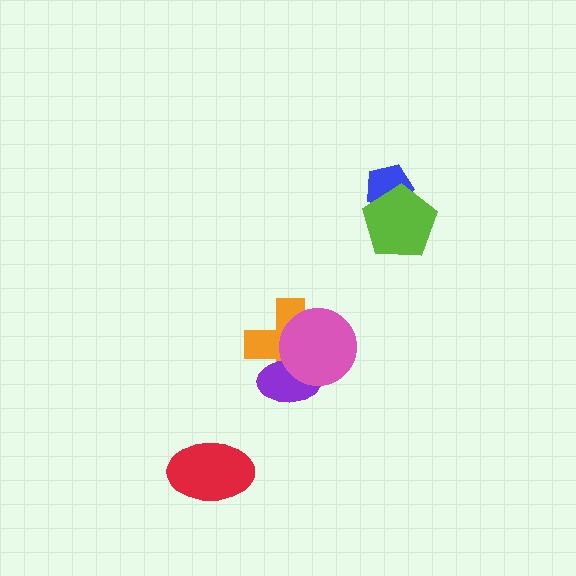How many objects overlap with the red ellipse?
0 objects overlap with the red ellipse.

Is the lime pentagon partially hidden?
No, no other shape covers it.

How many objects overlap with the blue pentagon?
1 object overlaps with the blue pentagon.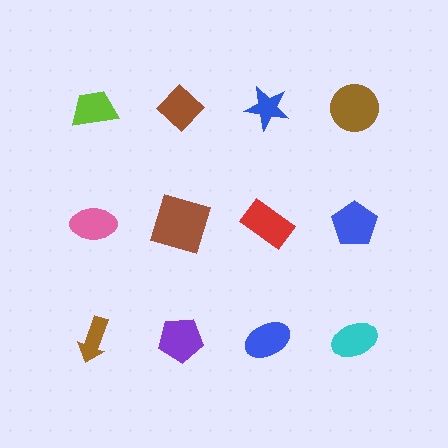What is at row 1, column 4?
A brown circle.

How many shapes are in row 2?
4 shapes.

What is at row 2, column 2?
A brown square.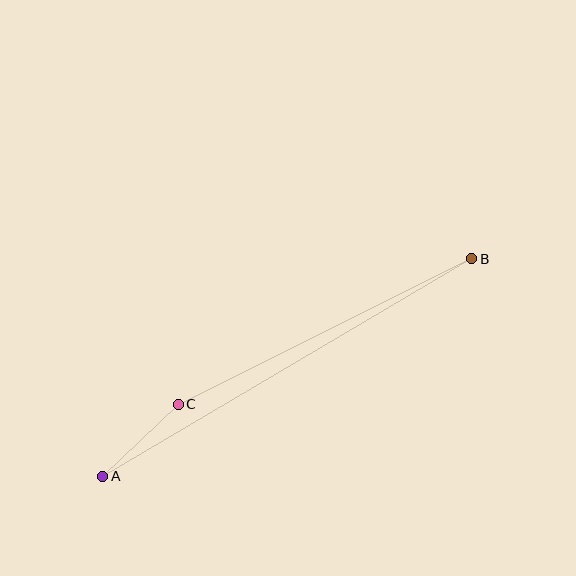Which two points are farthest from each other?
Points A and B are farthest from each other.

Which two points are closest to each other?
Points A and C are closest to each other.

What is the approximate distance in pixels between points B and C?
The distance between B and C is approximately 328 pixels.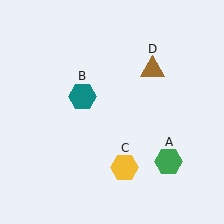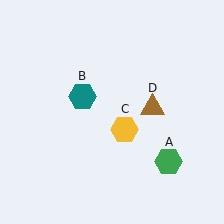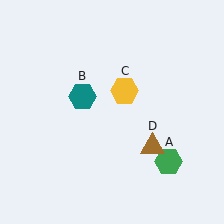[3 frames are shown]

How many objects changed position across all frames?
2 objects changed position: yellow hexagon (object C), brown triangle (object D).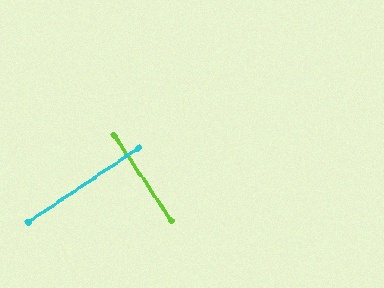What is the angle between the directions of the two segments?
Approximately 90 degrees.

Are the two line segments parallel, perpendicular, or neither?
Perpendicular — they meet at approximately 90°.